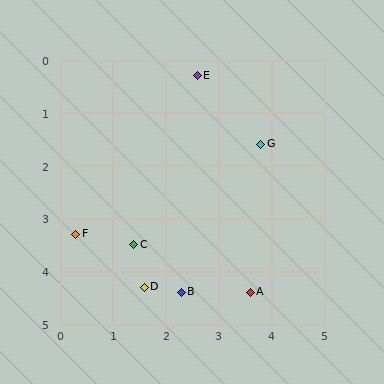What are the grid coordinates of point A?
Point A is at approximately (3.6, 4.4).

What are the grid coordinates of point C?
Point C is at approximately (1.4, 3.5).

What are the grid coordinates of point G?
Point G is at approximately (3.8, 1.6).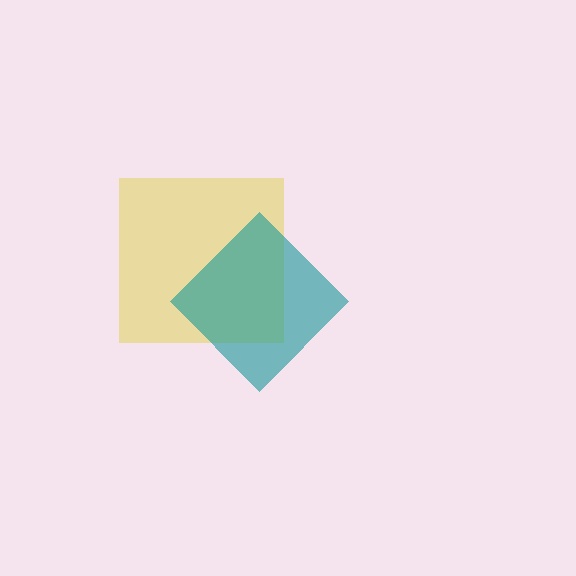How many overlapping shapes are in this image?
There are 2 overlapping shapes in the image.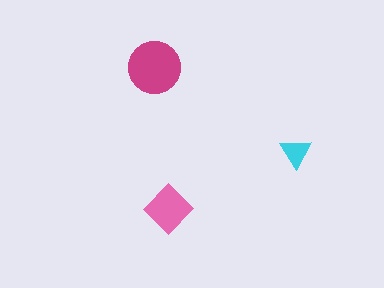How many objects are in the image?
There are 3 objects in the image.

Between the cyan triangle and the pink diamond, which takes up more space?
The pink diamond.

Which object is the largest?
The magenta circle.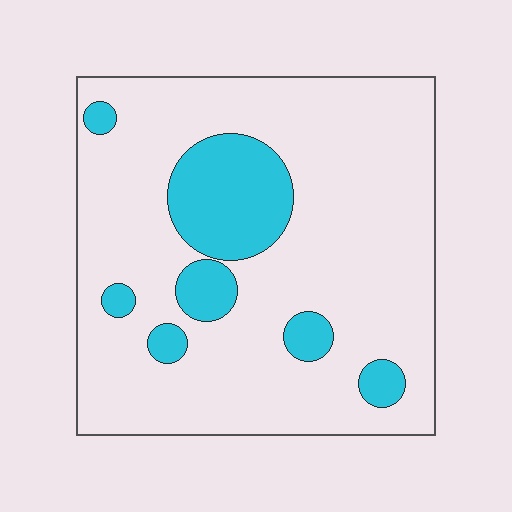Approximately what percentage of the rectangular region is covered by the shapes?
Approximately 20%.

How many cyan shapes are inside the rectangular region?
7.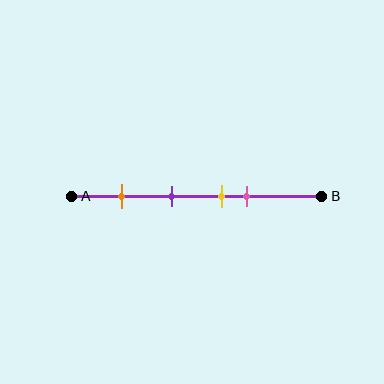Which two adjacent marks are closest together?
The yellow and pink marks are the closest adjacent pair.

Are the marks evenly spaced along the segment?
No, the marks are not evenly spaced.